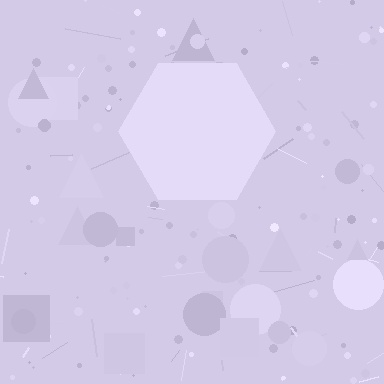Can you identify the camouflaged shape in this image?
The camouflaged shape is a hexagon.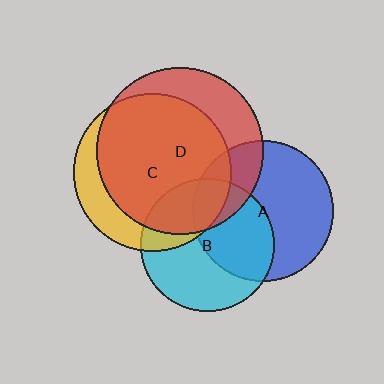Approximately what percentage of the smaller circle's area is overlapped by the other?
Approximately 45%.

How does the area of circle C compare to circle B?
Approximately 1.4 times.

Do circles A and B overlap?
Yes.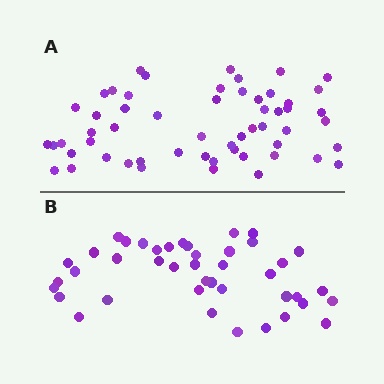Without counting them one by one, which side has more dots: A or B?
Region A (the top region) has more dots.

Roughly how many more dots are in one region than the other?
Region A has approximately 15 more dots than region B.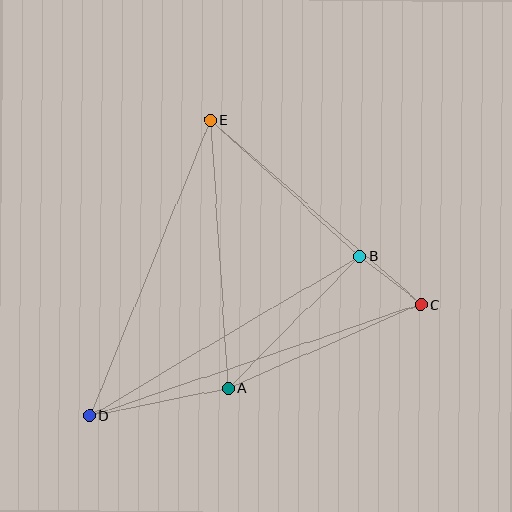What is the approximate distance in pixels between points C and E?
The distance between C and E is approximately 280 pixels.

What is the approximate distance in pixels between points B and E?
The distance between B and E is approximately 202 pixels.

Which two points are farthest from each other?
Points C and D are farthest from each other.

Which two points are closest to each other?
Points B and C are closest to each other.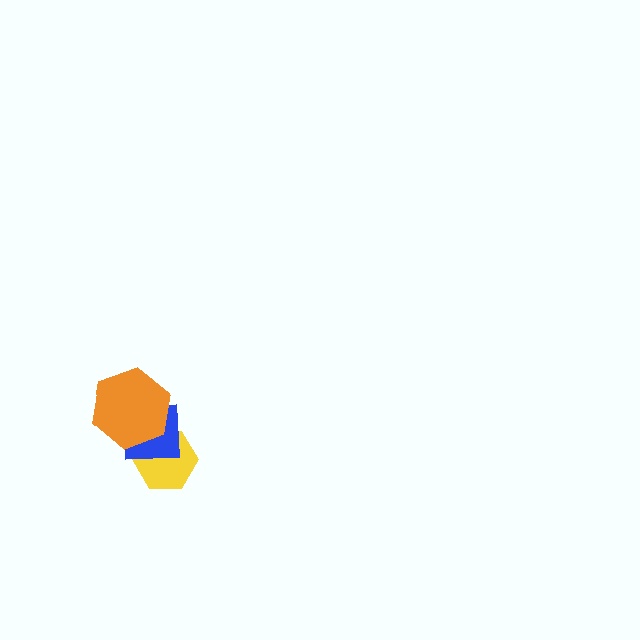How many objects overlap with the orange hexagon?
2 objects overlap with the orange hexagon.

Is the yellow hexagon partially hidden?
Yes, it is partially covered by another shape.